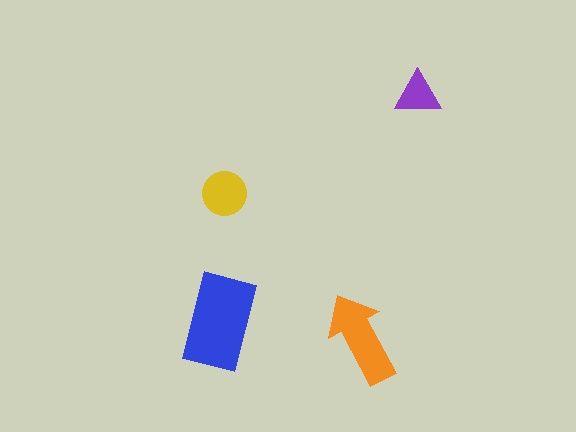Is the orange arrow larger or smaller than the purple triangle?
Larger.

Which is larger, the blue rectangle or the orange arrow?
The blue rectangle.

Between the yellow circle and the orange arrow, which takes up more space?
The orange arrow.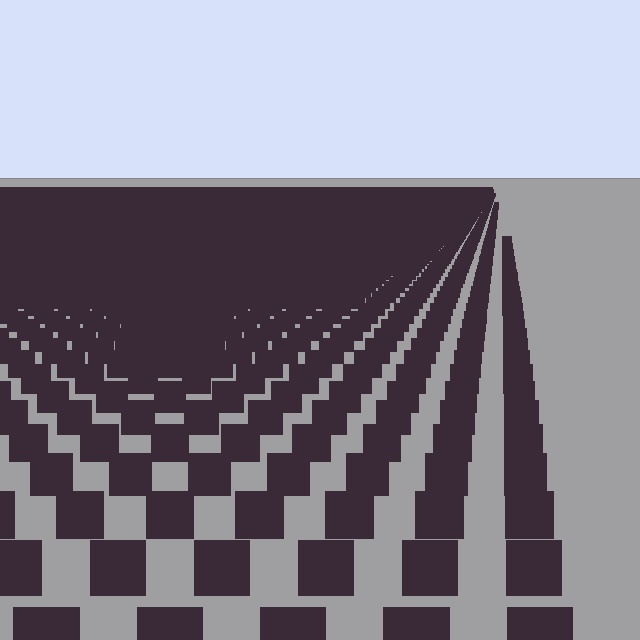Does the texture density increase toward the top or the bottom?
Density increases toward the top.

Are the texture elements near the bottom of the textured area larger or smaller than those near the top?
Larger. Near the bottom, elements are closer to the viewer and appear at a bigger on-screen size.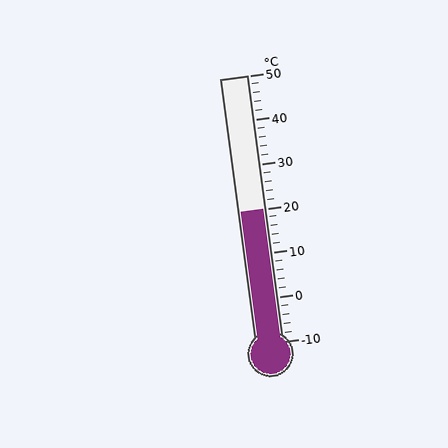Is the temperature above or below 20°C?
The temperature is at 20°C.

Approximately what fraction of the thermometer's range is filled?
The thermometer is filled to approximately 50% of its range.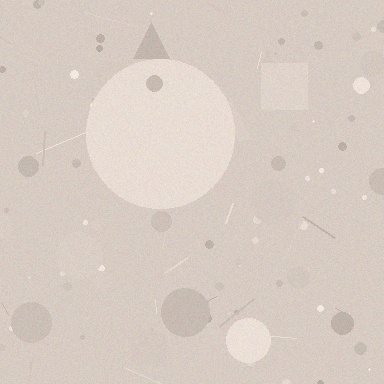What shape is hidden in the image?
A circle is hidden in the image.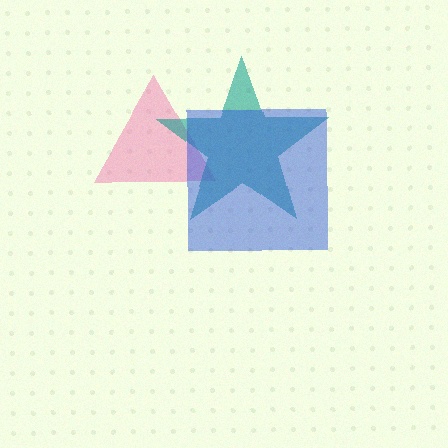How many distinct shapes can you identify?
There are 3 distinct shapes: a pink triangle, a teal star, a blue square.